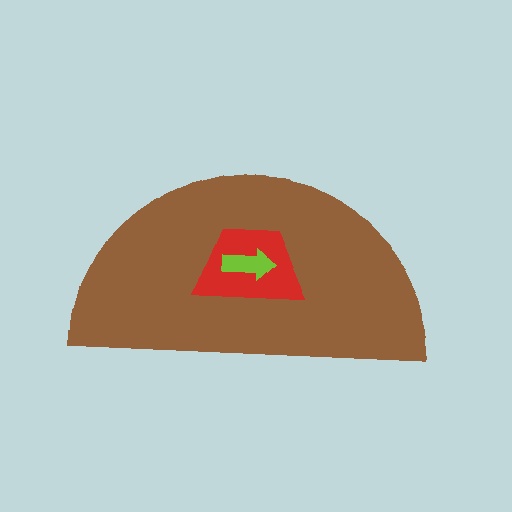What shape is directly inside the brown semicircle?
The red trapezoid.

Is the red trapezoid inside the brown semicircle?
Yes.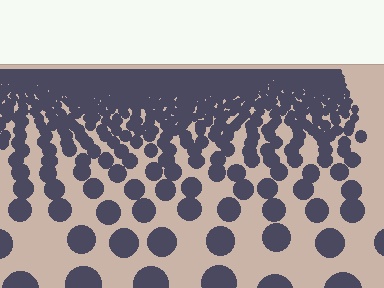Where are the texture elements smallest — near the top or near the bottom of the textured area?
Near the top.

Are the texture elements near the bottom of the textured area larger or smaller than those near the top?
Larger. Near the bottom, elements are closer to the viewer and appear at a bigger on-screen size.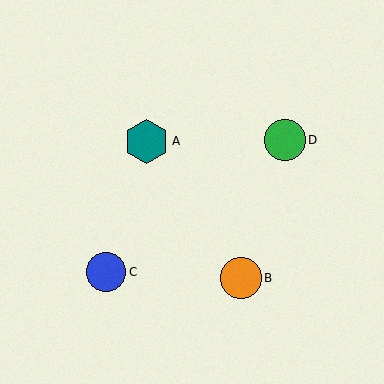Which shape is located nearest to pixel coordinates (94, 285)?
The blue circle (labeled C) at (106, 272) is nearest to that location.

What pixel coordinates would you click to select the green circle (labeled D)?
Click at (285, 140) to select the green circle D.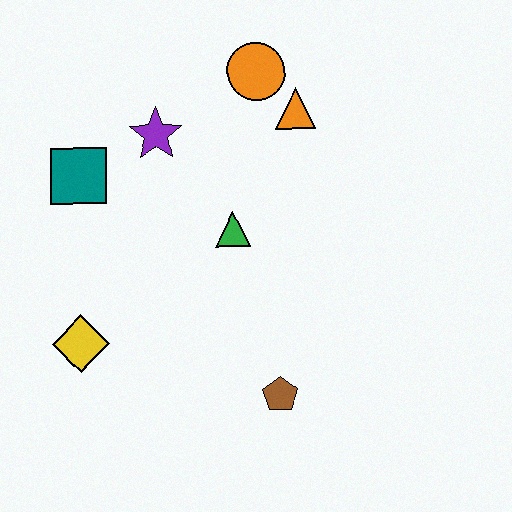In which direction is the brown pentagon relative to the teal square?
The brown pentagon is below the teal square.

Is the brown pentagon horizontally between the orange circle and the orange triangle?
Yes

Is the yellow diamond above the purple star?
No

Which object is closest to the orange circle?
The orange triangle is closest to the orange circle.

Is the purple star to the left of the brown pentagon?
Yes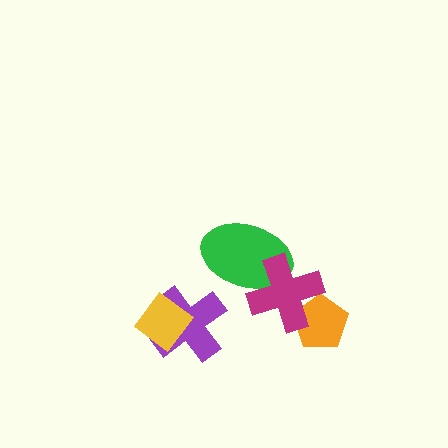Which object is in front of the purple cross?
The yellow diamond is in front of the purple cross.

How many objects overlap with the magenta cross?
2 objects overlap with the magenta cross.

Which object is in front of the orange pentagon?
The magenta cross is in front of the orange pentagon.